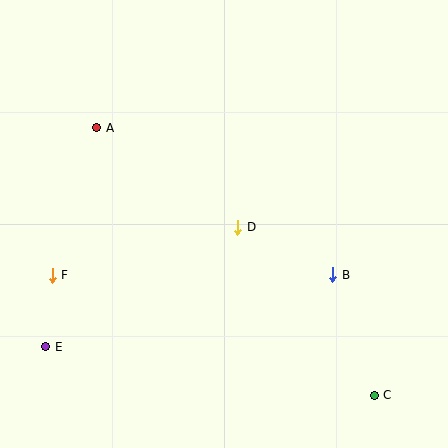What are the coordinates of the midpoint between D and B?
The midpoint between D and B is at (285, 251).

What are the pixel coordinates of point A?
Point A is at (97, 128).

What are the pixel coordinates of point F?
Point F is at (52, 275).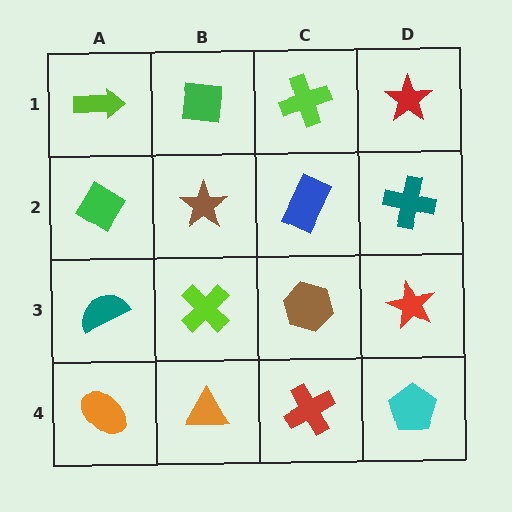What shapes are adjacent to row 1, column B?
A brown star (row 2, column B), a lime arrow (row 1, column A), a lime cross (row 1, column C).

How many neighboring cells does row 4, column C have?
3.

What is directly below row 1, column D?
A teal cross.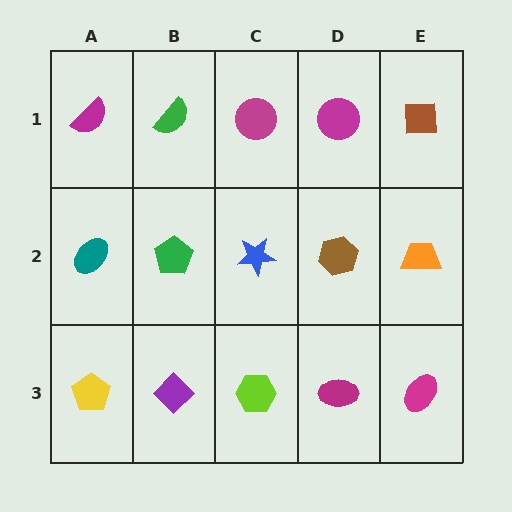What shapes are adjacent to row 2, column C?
A magenta circle (row 1, column C), a lime hexagon (row 3, column C), a green pentagon (row 2, column B), a brown hexagon (row 2, column D).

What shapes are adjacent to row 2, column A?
A magenta semicircle (row 1, column A), a yellow pentagon (row 3, column A), a green pentagon (row 2, column B).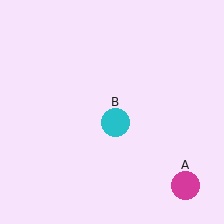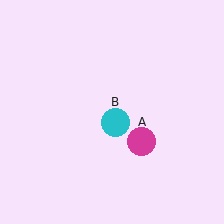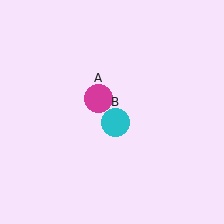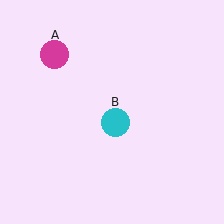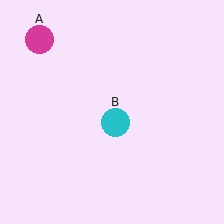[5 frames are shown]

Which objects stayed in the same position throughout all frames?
Cyan circle (object B) remained stationary.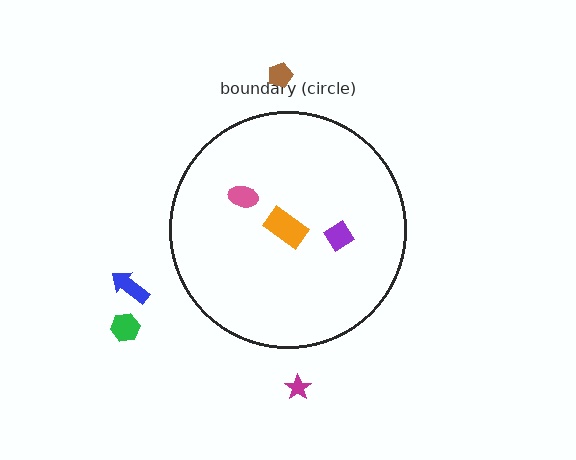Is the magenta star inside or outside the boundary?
Outside.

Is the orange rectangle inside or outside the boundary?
Inside.